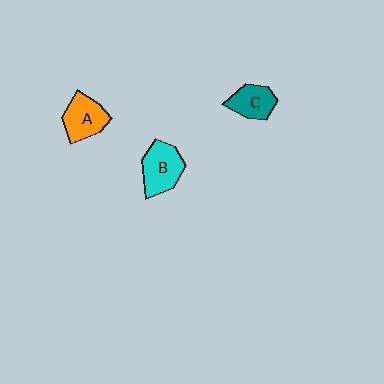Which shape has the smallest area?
Shape C (teal).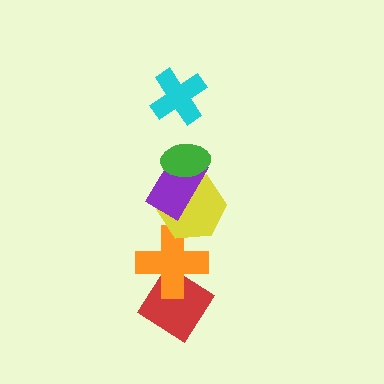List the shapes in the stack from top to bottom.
From top to bottom: the cyan cross, the green ellipse, the purple rectangle, the yellow hexagon, the orange cross, the red diamond.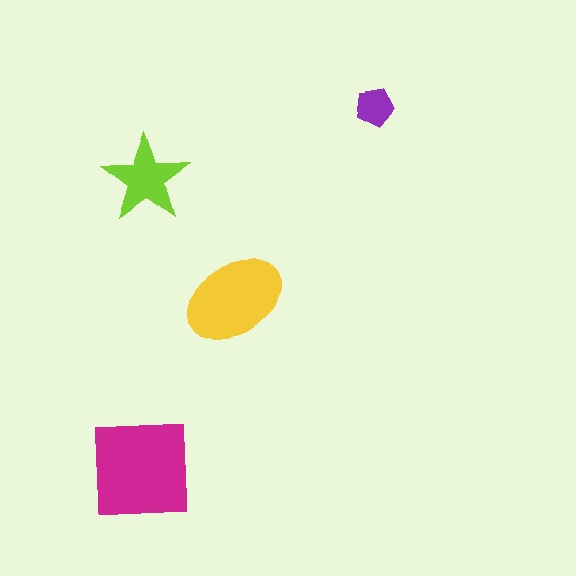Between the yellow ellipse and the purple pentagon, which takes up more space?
The yellow ellipse.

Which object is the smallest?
The purple pentagon.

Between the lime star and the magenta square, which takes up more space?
The magenta square.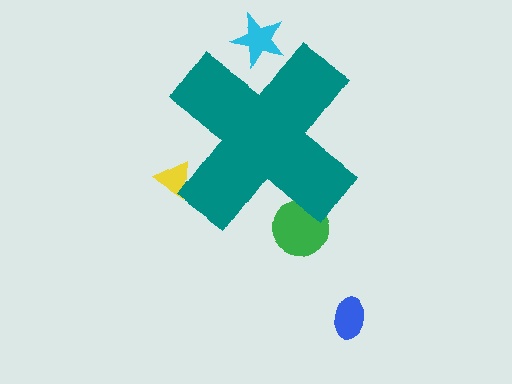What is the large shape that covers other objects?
A teal cross.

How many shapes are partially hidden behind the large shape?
3 shapes are partially hidden.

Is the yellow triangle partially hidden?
Yes, the yellow triangle is partially hidden behind the teal cross.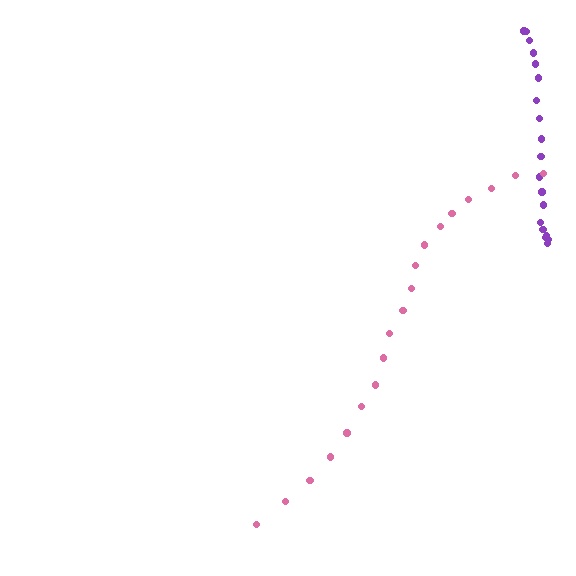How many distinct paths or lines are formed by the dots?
There are 2 distinct paths.